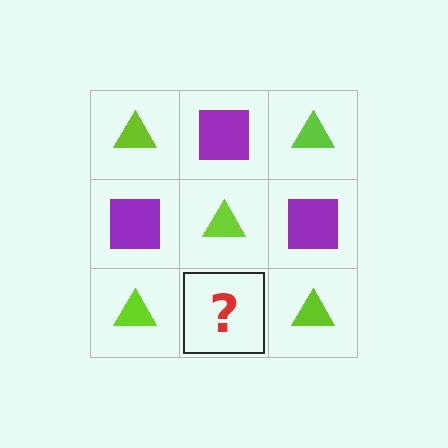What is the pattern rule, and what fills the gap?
The rule is that it alternates lime triangle and purple square in a checkerboard pattern. The gap should be filled with a purple square.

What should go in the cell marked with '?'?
The missing cell should contain a purple square.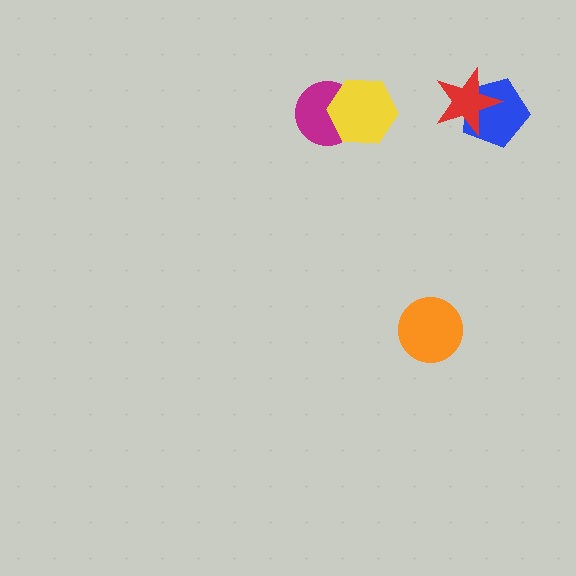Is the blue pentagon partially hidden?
Yes, it is partially covered by another shape.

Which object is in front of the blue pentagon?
The red star is in front of the blue pentagon.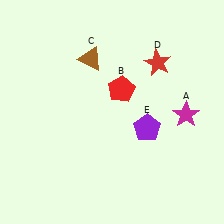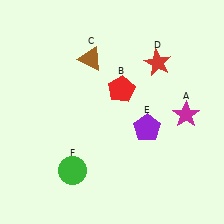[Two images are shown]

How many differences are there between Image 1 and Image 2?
There is 1 difference between the two images.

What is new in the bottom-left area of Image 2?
A green circle (F) was added in the bottom-left area of Image 2.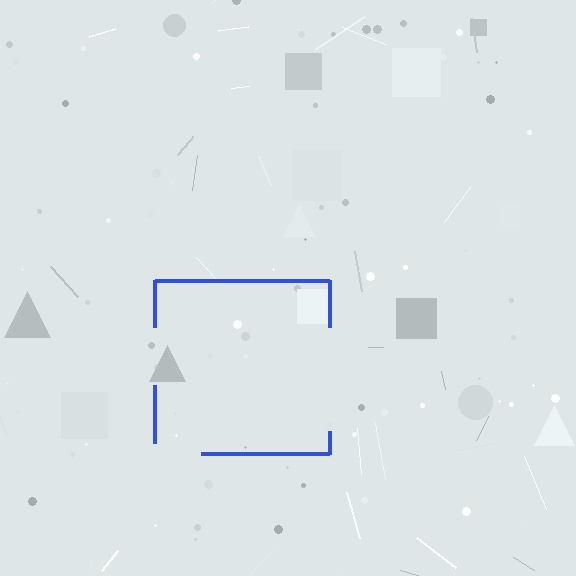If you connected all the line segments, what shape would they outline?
They would outline a square.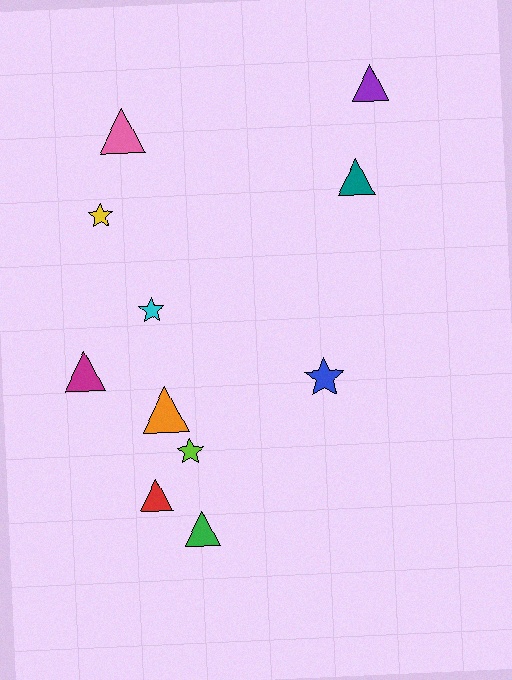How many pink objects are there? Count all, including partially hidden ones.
There is 1 pink object.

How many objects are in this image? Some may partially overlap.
There are 11 objects.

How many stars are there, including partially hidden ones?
There are 4 stars.